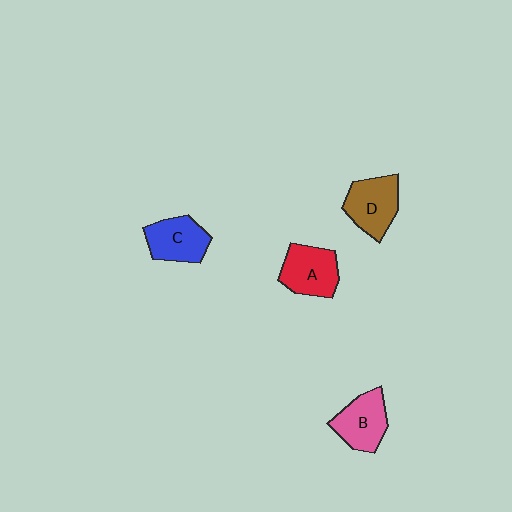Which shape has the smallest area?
Shape C (blue).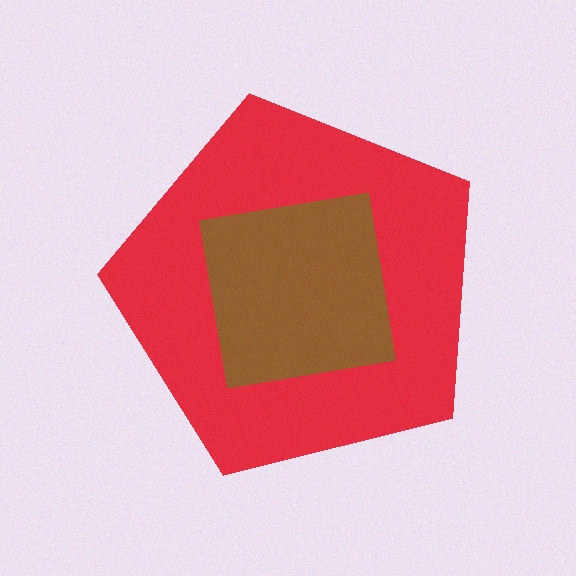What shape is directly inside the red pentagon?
The brown square.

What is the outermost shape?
The red pentagon.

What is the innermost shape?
The brown square.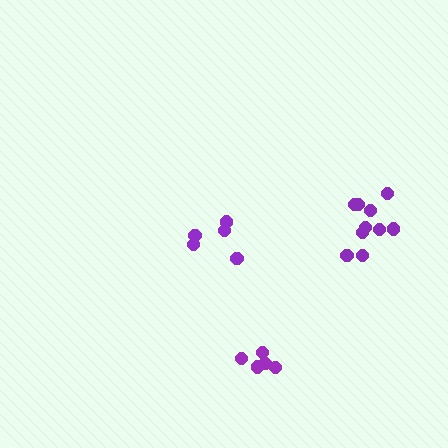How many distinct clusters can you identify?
There are 3 distinct clusters.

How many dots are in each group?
Group 1: 10 dots, Group 2: 5 dots, Group 3: 5 dots (20 total).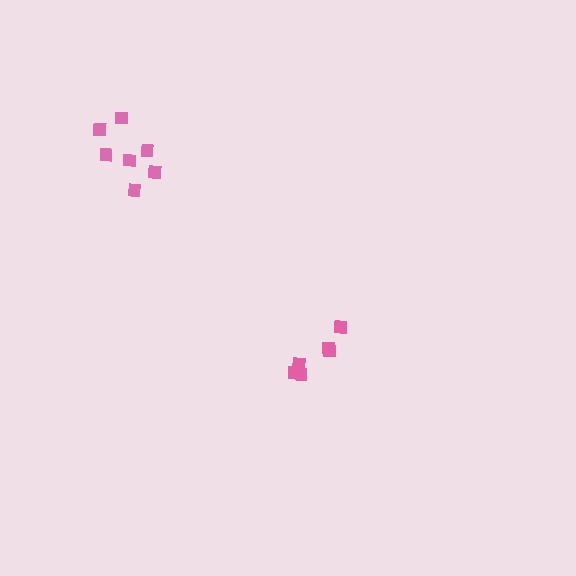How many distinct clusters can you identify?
There are 2 distinct clusters.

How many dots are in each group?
Group 1: 6 dots, Group 2: 7 dots (13 total).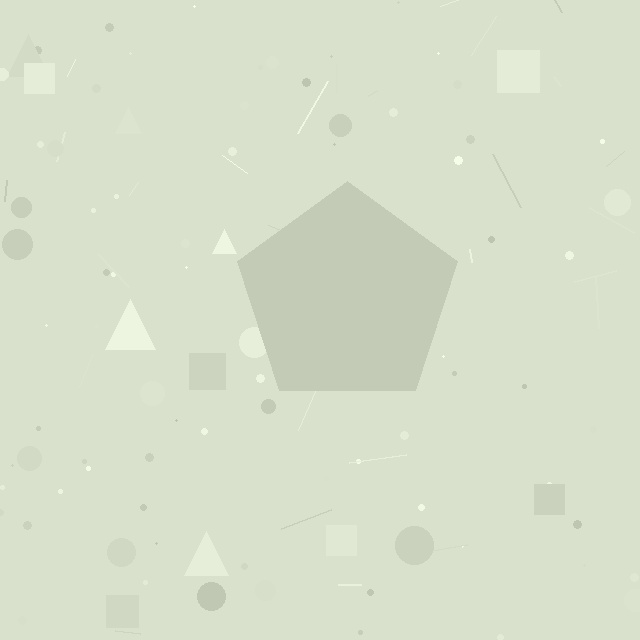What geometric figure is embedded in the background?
A pentagon is embedded in the background.